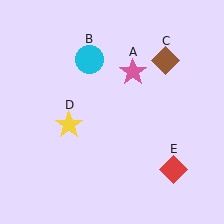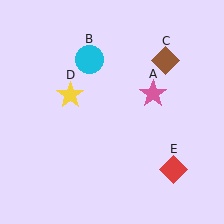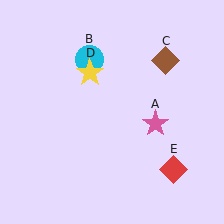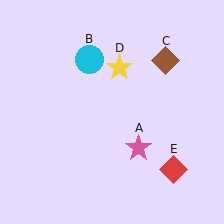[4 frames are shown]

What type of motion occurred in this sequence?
The pink star (object A), yellow star (object D) rotated clockwise around the center of the scene.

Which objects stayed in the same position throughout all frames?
Cyan circle (object B) and brown diamond (object C) and red diamond (object E) remained stationary.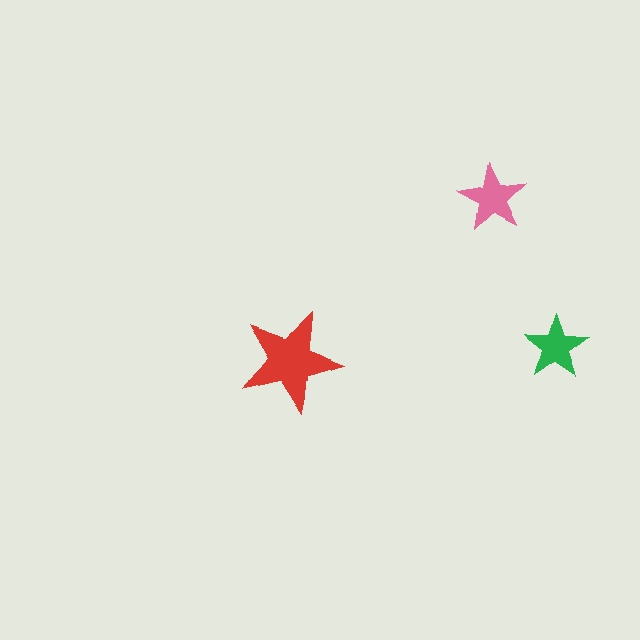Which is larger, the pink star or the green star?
The pink one.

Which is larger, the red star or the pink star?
The red one.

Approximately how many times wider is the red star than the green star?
About 1.5 times wider.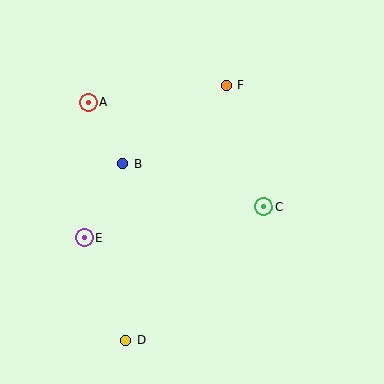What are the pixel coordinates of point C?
Point C is at (264, 207).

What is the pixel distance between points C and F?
The distance between C and F is 127 pixels.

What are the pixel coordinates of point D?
Point D is at (126, 340).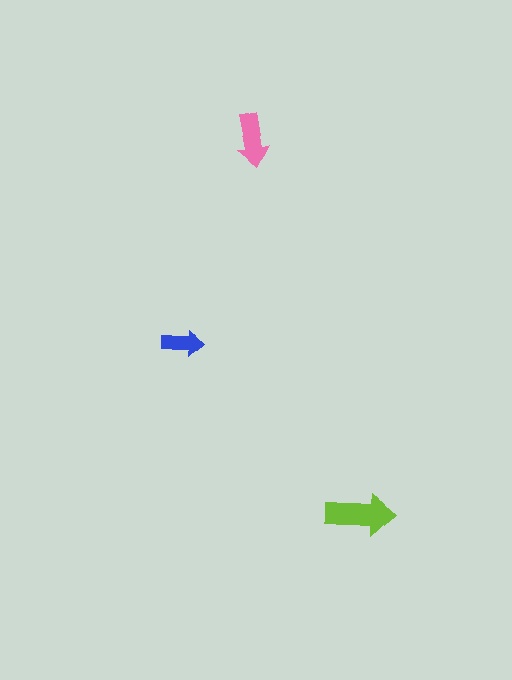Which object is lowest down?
The lime arrow is bottommost.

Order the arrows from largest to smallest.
the lime one, the pink one, the blue one.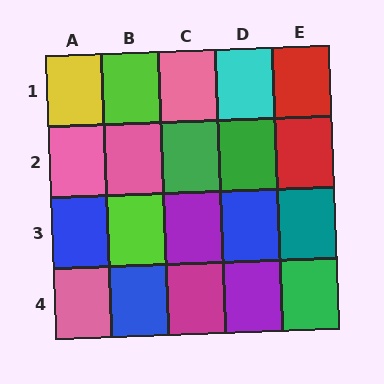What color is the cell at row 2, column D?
Green.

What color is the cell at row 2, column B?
Pink.